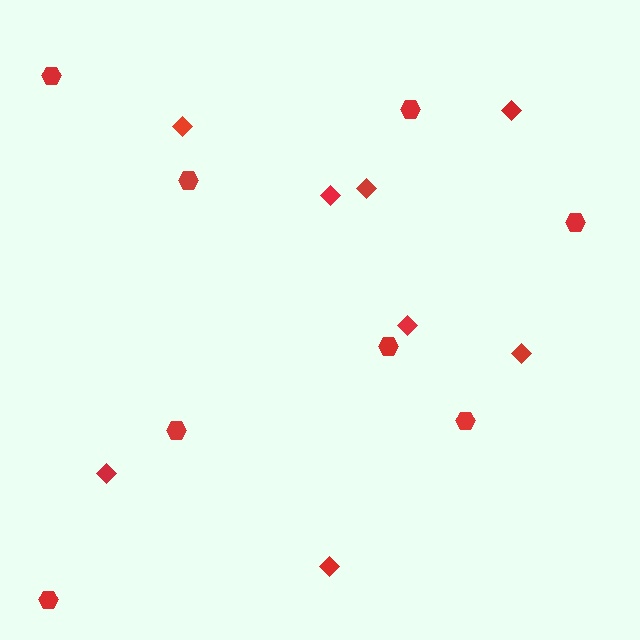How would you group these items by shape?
There are 2 groups: one group of diamonds (8) and one group of hexagons (8).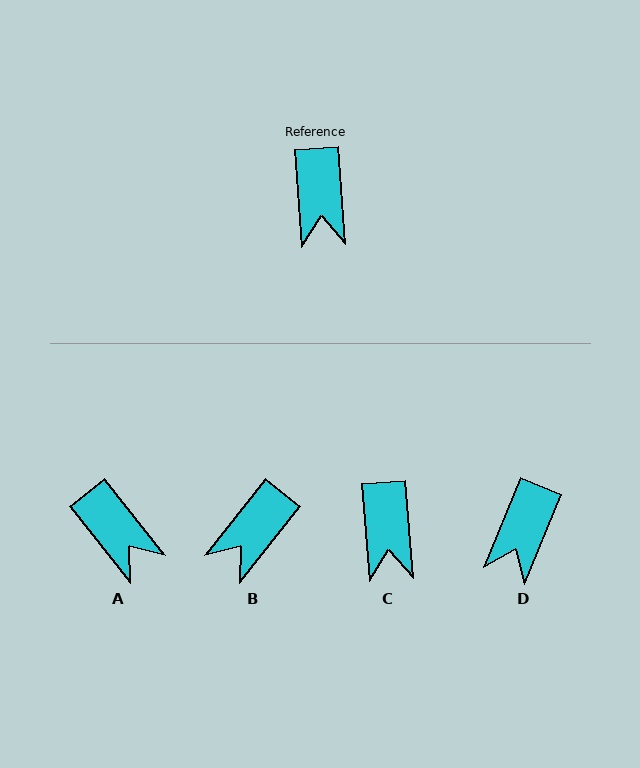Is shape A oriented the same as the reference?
No, it is off by about 34 degrees.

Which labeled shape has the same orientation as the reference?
C.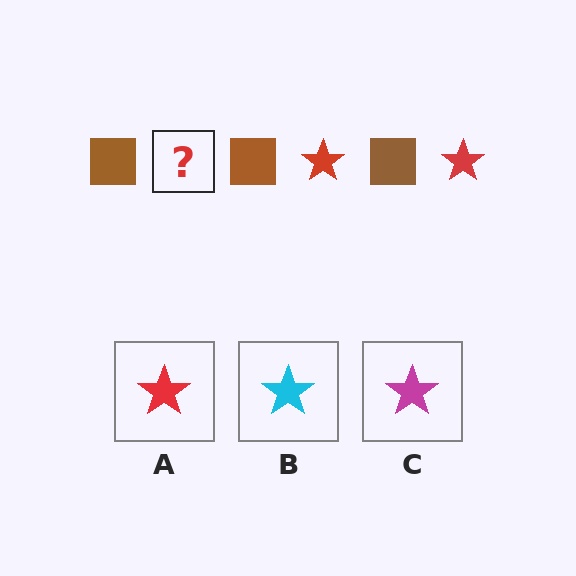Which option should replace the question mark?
Option A.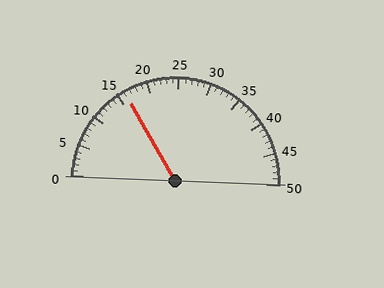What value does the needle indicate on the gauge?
The needle indicates approximately 16.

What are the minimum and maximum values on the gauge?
The gauge ranges from 0 to 50.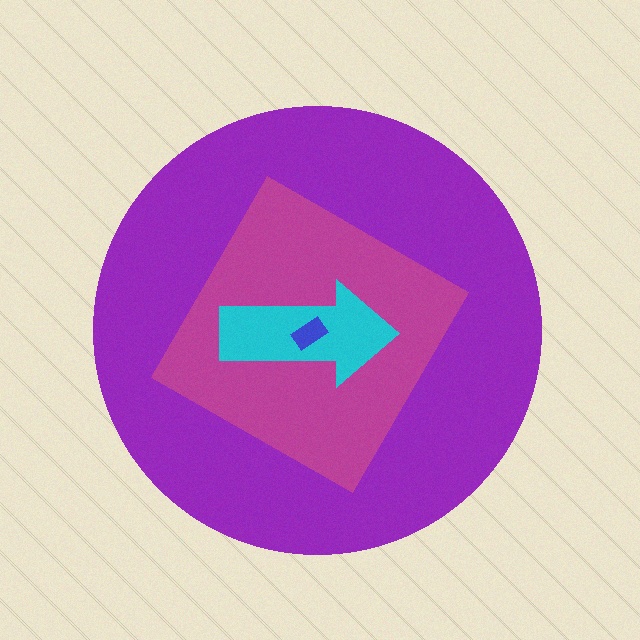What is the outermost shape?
The purple circle.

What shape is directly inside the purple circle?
The magenta diamond.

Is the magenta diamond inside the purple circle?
Yes.